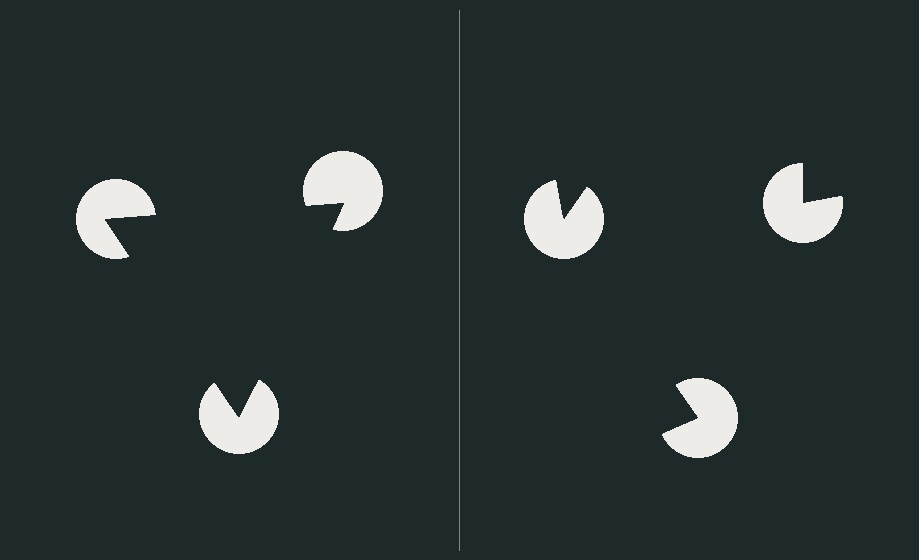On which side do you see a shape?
An illusory triangle appears on the left side. On the right side the wedge cuts are rotated, so no coherent shape forms.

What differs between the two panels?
The pac-man discs are positioned identically on both sides; only the wedge orientations differ. On the left they align to a triangle; on the right they are misaligned.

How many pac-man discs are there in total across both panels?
6 — 3 on each side.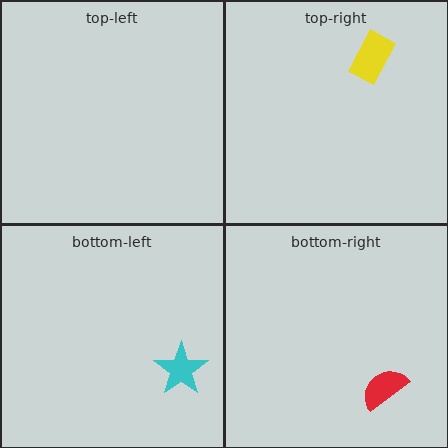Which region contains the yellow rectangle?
The top-right region.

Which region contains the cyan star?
The bottom-left region.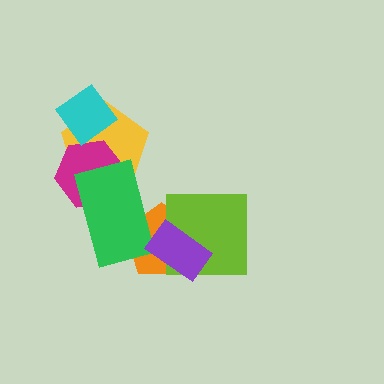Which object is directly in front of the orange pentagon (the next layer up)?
The lime square is directly in front of the orange pentagon.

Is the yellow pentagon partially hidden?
Yes, it is partially covered by another shape.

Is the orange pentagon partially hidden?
Yes, it is partially covered by another shape.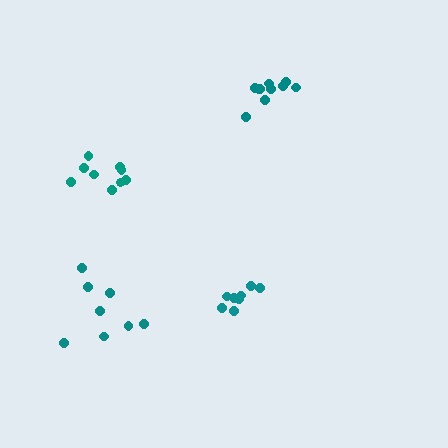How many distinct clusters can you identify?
There are 4 distinct clusters.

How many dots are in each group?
Group 1: 9 dots, Group 2: 10 dots, Group 3: 8 dots, Group 4: 8 dots (35 total).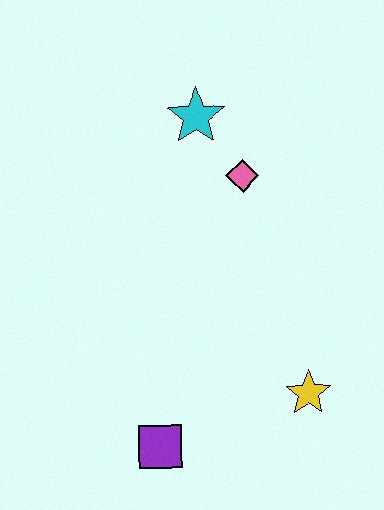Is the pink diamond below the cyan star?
Yes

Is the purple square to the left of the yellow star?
Yes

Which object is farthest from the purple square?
The cyan star is farthest from the purple square.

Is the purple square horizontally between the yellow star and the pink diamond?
No